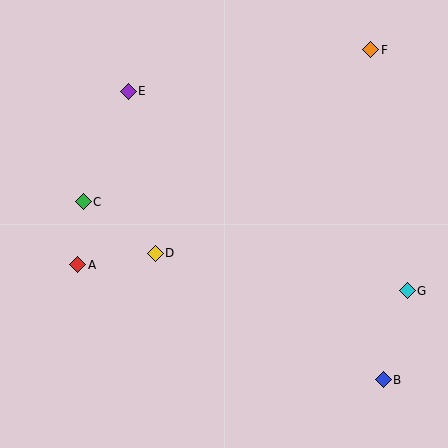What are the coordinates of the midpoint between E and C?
The midpoint between E and C is at (106, 146).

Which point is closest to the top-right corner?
Point F is closest to the top-right corner.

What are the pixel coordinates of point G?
Point G is at (407, 291).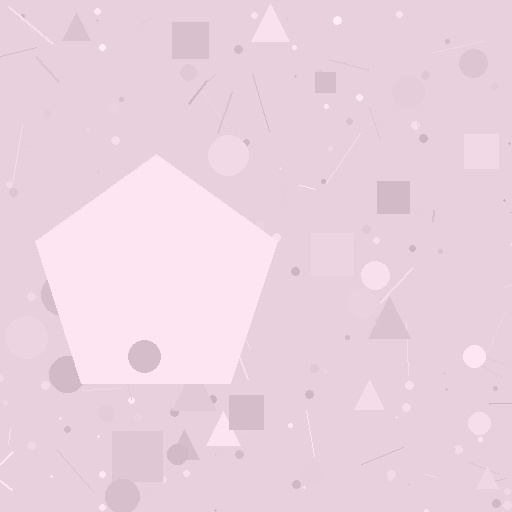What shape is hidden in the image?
A pentagon is hidden in the image.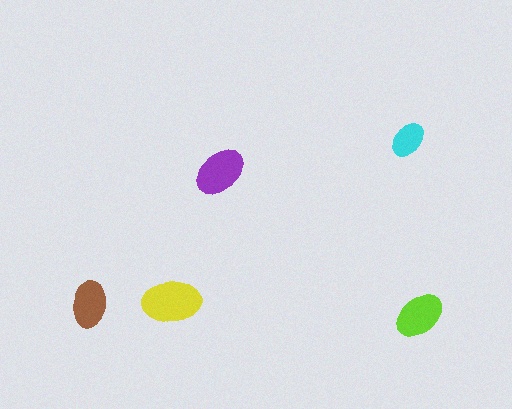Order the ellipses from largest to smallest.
the yellow one, the purple one, the lime one, the brown one, the cyan one.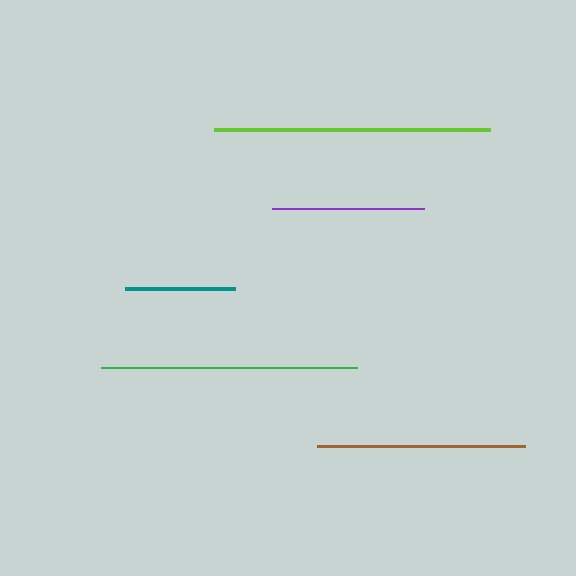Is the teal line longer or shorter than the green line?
The green line is longer than the teal line.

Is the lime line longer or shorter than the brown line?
The lime line is longer than the brown line.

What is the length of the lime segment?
The lime segment is approximately 276 pixels long.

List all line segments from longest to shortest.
From longest to shortest: lime, green, brown, purple, teal.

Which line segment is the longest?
The lime line is the longest at approximately 276 pixels.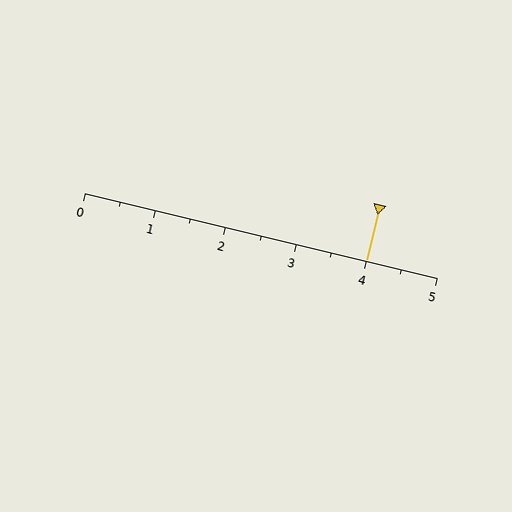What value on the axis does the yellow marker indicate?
The marker indicates approximately 4.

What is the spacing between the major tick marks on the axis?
The major ticks are spaced 1 apart.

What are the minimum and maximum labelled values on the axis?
The axis runs from 0 to 5.